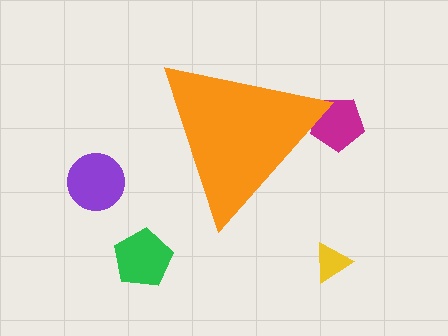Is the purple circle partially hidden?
No, the purple circle is fully visible.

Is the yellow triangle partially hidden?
No, the yellow triangle is fully visible.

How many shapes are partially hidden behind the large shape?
1 shape is partially hidden.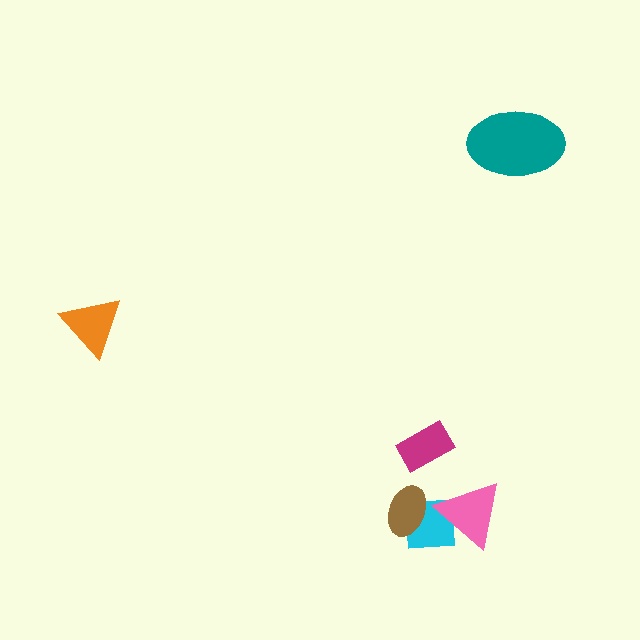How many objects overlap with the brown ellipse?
1 object overlaps with the brown ellipse.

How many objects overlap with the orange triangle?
0 objects overlap with the orange triangle.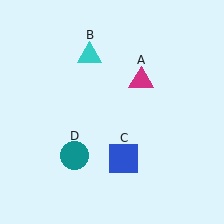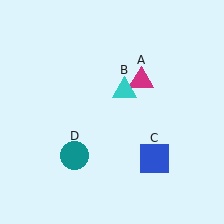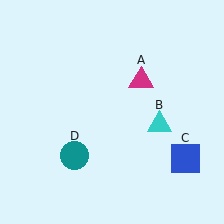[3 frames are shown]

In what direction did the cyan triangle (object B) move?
The cyan triangle (object B) moved down and to the right.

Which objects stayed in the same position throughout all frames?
Magenta triangle (object A) and teal circle (object D) remained stationary.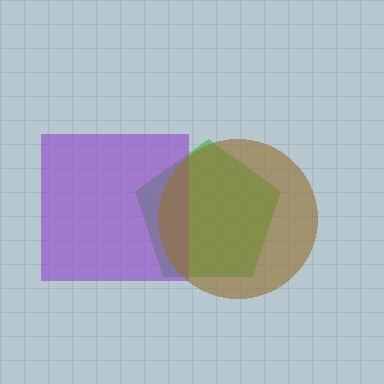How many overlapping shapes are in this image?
There are 3 overlapping shapes in the image.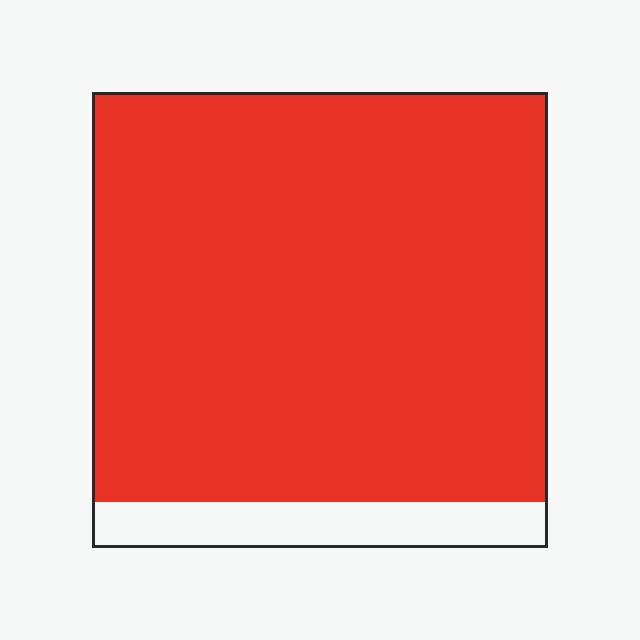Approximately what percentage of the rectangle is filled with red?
Approximately 90%.